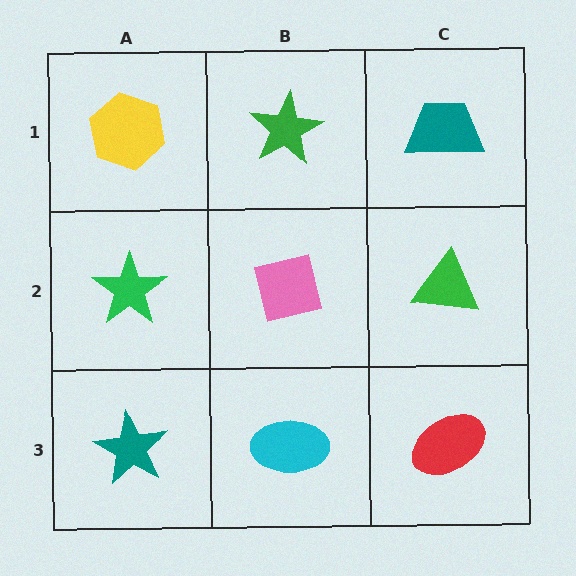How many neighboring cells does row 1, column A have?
2.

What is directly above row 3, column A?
A green star.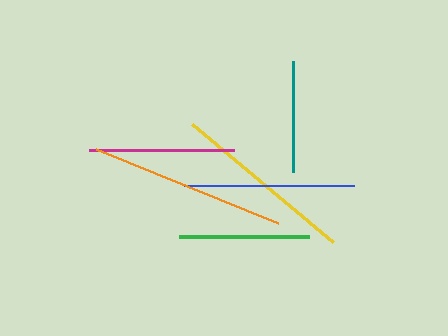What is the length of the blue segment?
The blue segment is approximately 171 pixels long.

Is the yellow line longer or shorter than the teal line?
The yellow line is longer than the teal line.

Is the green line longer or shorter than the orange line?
The orange line is longer than the green line.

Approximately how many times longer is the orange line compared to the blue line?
The orange line is approximately 1.2 times the length of the blue line.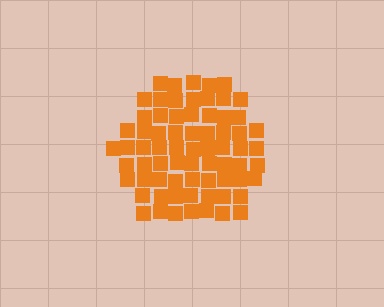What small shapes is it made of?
It is made of small squares.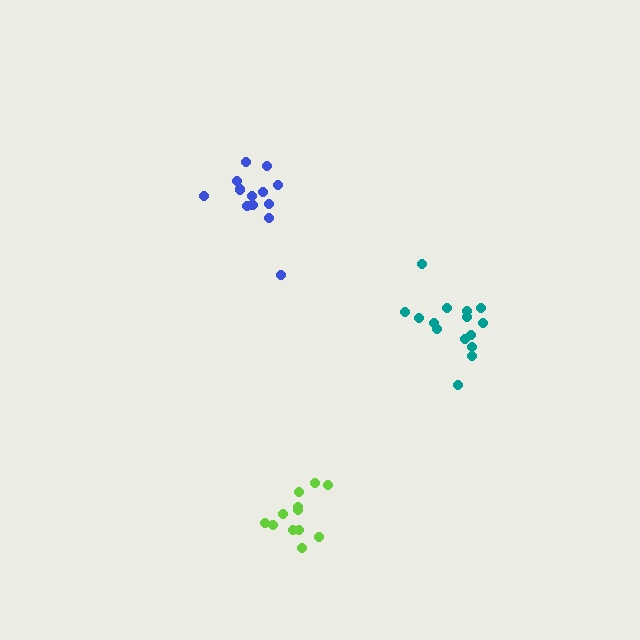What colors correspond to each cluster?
The clusters are colored: lime, blue, teal.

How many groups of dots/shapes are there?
There are 3 groups.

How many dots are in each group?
Group 1: 12 dots, Group 2: 13 dots, Group 3: 15 dots (40 total).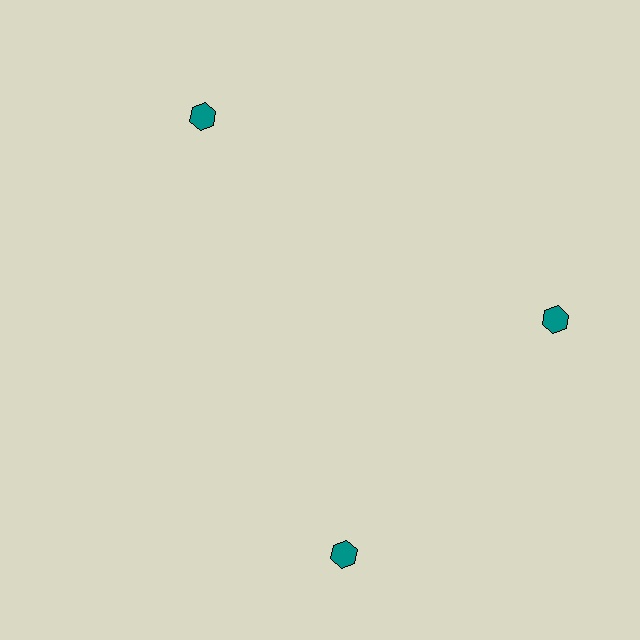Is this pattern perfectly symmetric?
No. The 3 teal hexagons are arranged in a ring, but one element near the 7 o'clock position is rotated out of alignment along the ring, breaking the 3-fold rotational symmetry.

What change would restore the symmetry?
The symmetry would be restored by rotating it back into even spacing with its neighbors so that all 3 hexagons sit at equal angles and equal distance from the center.